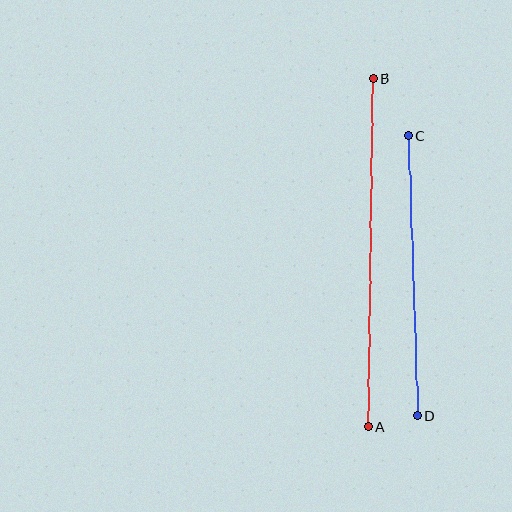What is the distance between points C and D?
The distance is approximately 280 pixels.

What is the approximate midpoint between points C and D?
The midpoint is at approximately (413, 276) pixels.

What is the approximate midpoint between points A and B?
The midpoint is at approximately (371, 253) pixels.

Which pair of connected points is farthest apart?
Points A and B are farthest apart.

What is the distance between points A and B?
The distance is approximately 348 pixels.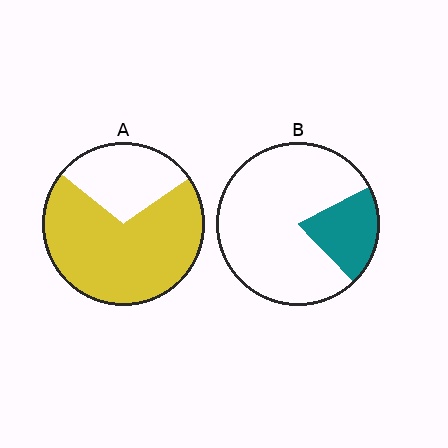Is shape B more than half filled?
No.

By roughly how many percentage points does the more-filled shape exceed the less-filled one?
By roughly 50 percentage points (A over B).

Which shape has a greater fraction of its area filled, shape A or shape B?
Shape A.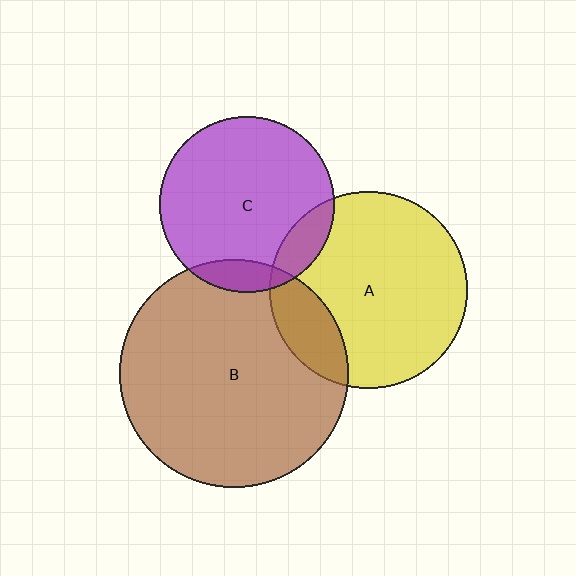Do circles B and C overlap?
Yes.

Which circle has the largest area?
Circle B (brown).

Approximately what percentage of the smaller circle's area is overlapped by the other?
Approximately 10%.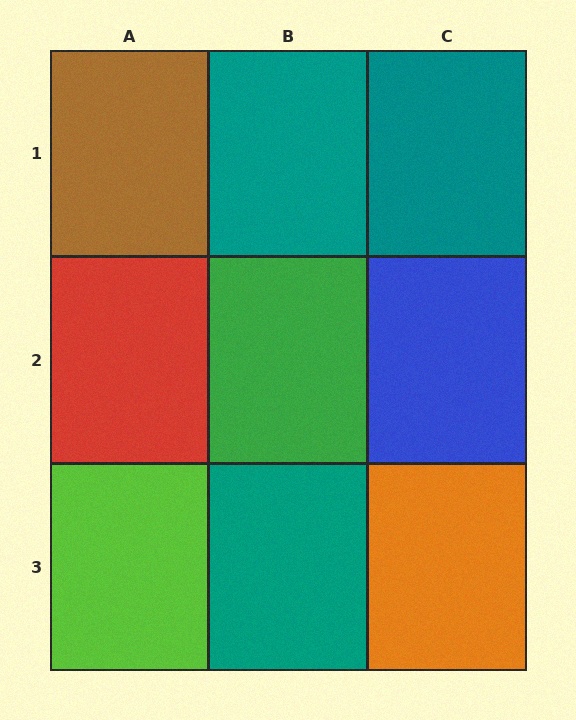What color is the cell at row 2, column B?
Green.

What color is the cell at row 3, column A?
Lime.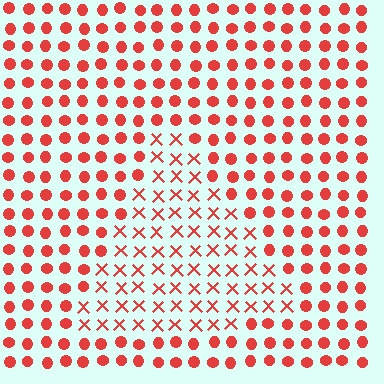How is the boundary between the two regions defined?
The boundary is defined by a change in element shape: X marks inside vs. circles outside. All elements share the same color and spacing.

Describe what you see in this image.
The image is filled with small red elements arranged in a uniform grid. A triangle-shaped region contains X marks, while the surrounding area contains circles. The boundary is defined purely by the change in element shape.